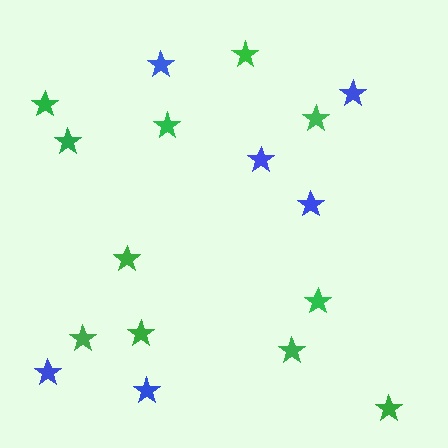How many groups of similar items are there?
There are 2 groups: one group of green stars (11) and one group of blue stars (6).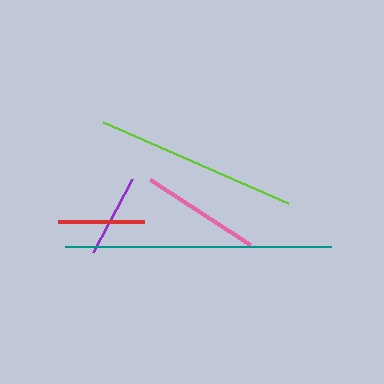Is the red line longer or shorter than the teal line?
The teal line is longer than the red line.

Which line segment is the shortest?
The purple line is the shortest at approximately 83 pixels.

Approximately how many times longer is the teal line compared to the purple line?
The teal line is approximately 3.2 times the length of the purple line.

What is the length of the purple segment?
The purple segment is approximately 83 pixels long.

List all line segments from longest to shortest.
From longest to shortest: teal, lime, pink, red, purple.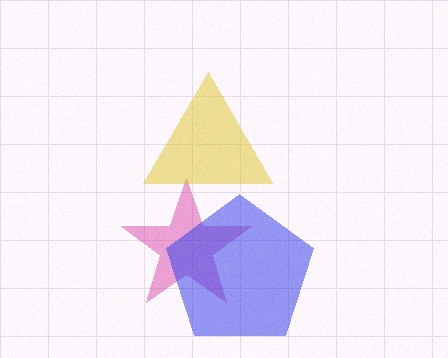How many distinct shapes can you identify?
There are 3 distinct shapes: a magenta star, a yellow triangle, a blue pentagon.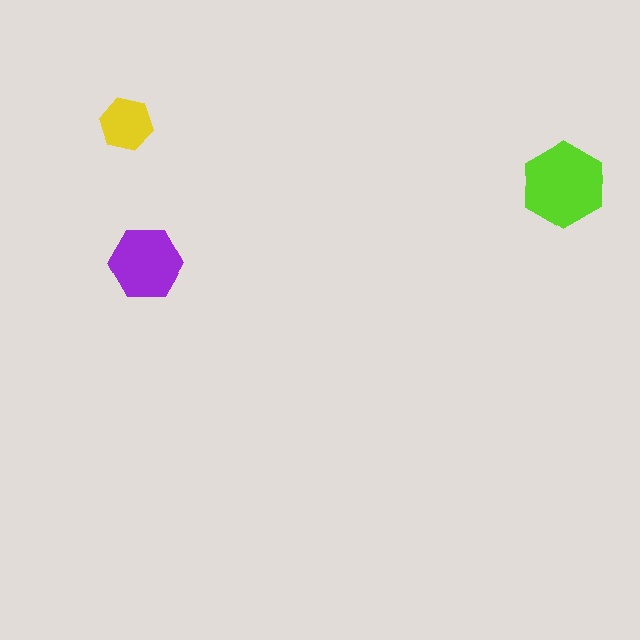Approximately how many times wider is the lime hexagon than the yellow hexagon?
About 1.5 times wider.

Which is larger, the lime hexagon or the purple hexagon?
The lime one.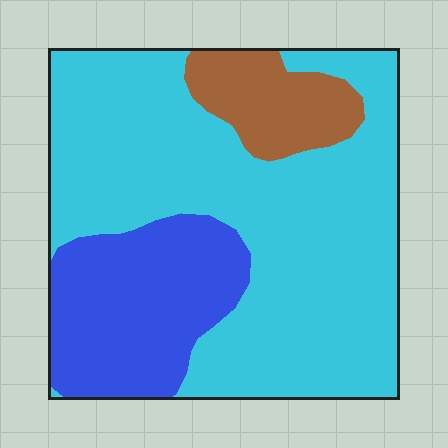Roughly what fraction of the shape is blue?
Blue takes up about one quarter (1/4) of the shape.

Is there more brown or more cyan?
Cyan.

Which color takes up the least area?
Brown, at roughly 10%.